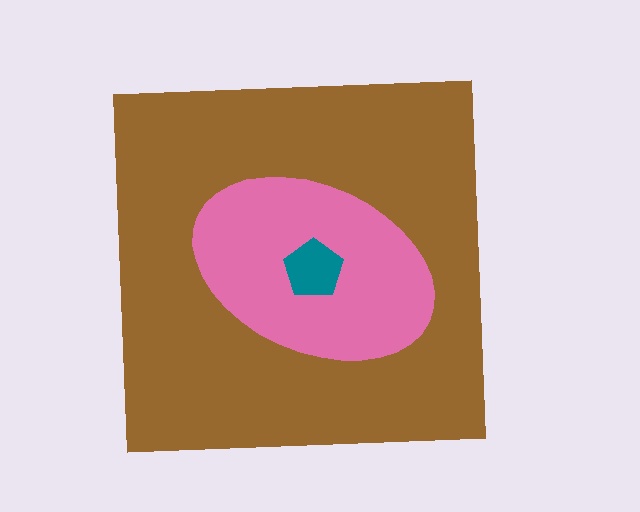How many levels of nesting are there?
3.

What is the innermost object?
The teal pentagon.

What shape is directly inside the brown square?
The pink ellipse.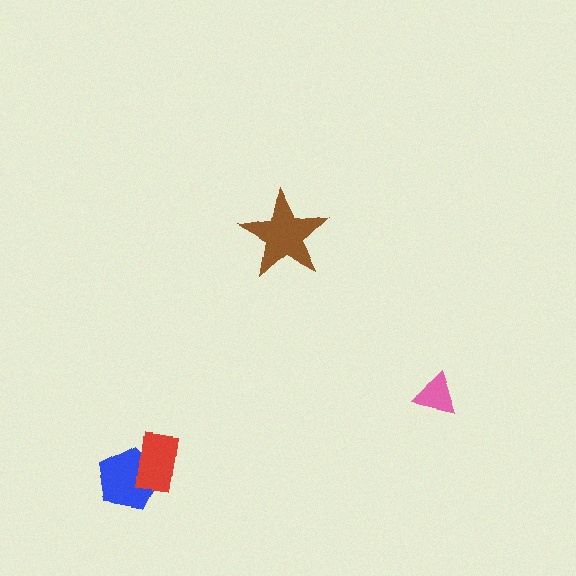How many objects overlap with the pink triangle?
0 objects overlap with the pink triangle.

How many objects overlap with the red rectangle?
1 object overlaps with the red rectangle.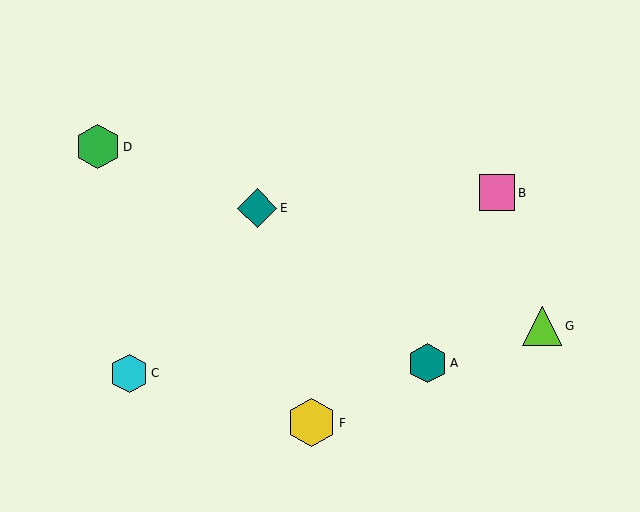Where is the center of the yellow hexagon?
The center of the yellow hexagon is at (312, 423).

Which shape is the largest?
The yellow hexagon (labeled F) is the largest.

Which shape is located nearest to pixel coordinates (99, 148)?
The green hexagon (labeled D) at (98, 147) is nearest to that location.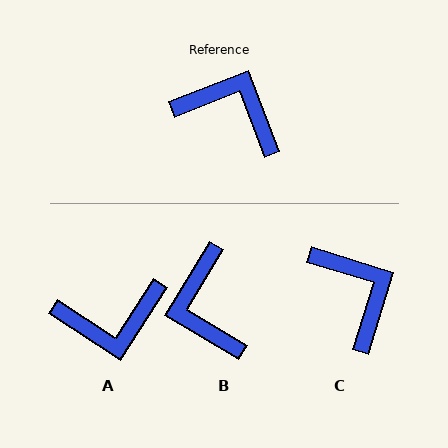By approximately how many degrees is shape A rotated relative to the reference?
Approximately 144 degrees clockwise.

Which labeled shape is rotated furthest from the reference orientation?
A, about 144 degrees away.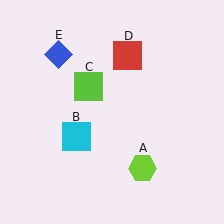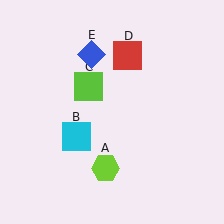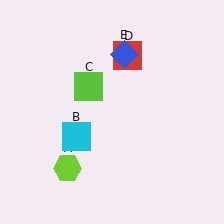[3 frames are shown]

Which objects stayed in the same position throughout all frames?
Cyan square (object B) and lime square (object C) and red square (object D) remained stationary.